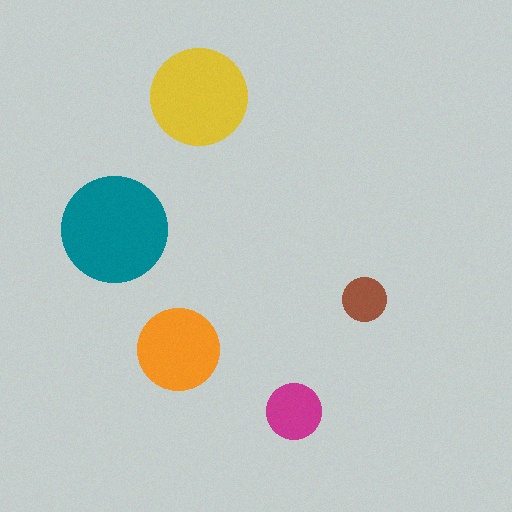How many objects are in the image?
There are 5 objects in the image.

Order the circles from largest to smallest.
the teal one, the yellow one, the orange one, the magenta one, the brown one.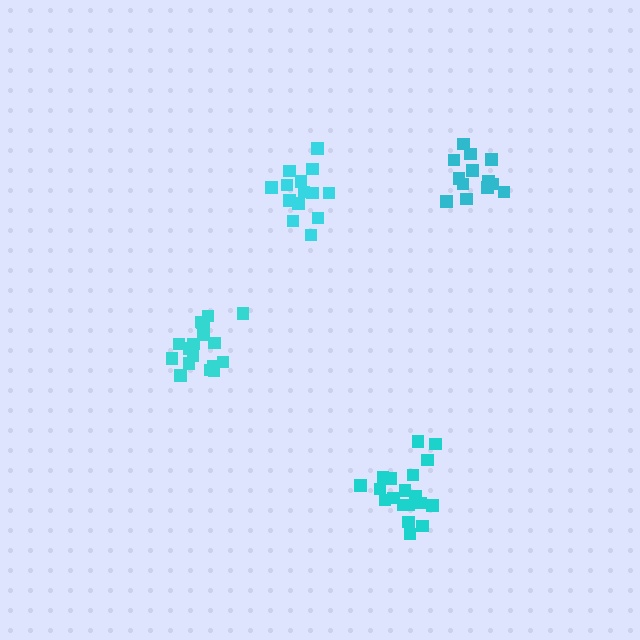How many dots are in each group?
Group 1: 19 dots, Group 2: 14 dots, Group 3: 13 dots, Group 4: 19 dots (65 total).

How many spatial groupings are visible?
There are 4 spatial groupings.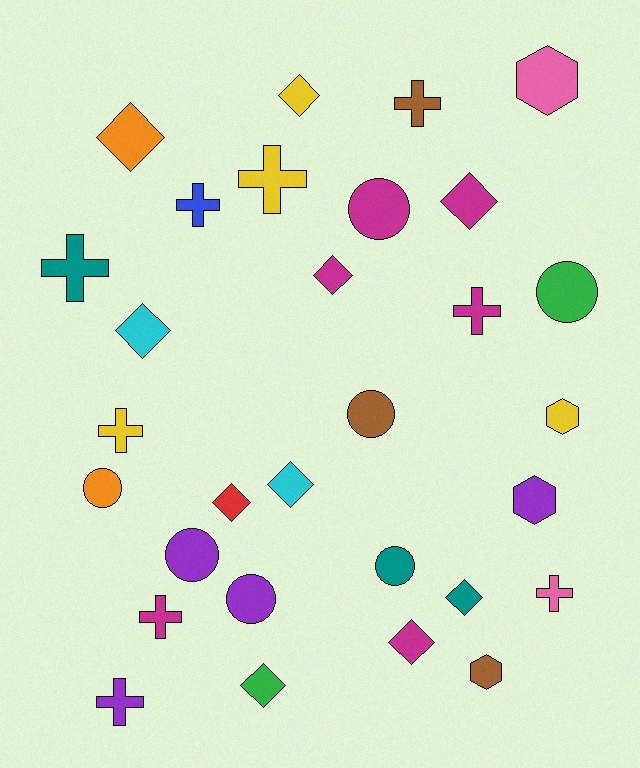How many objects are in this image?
There are 30 objects.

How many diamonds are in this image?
There are 10 diamonds.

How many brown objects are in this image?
There are 3 brown objects.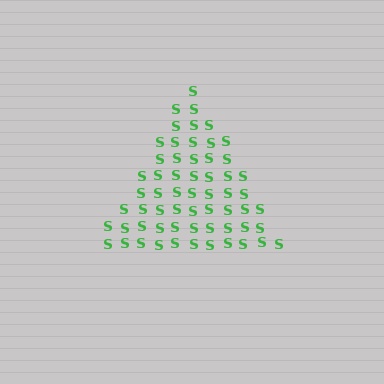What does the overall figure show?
The overall figure shows a triangle.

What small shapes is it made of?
It is made of small letter S's.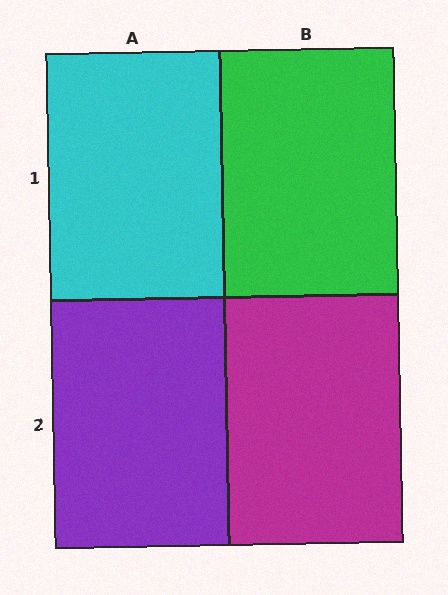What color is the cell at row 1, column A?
Cyan.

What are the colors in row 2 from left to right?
Purple, magenta.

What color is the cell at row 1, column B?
Green.